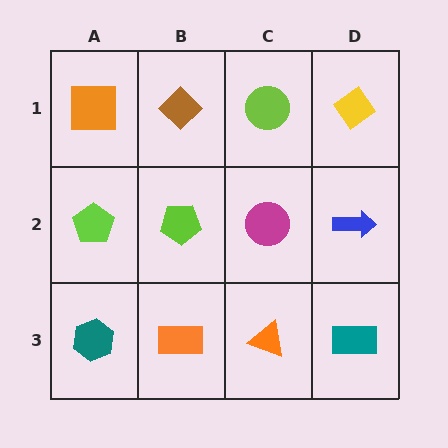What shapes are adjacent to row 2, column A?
An orange square (row 1, column A), a teal hexagon (row 3, column A), a lime pentagon (row 2, column B).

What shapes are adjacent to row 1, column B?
A lime pentagon (row 2, column B), an orange square (row 1, column A), a lime circle (row 1, column C).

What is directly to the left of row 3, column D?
An orange triangle.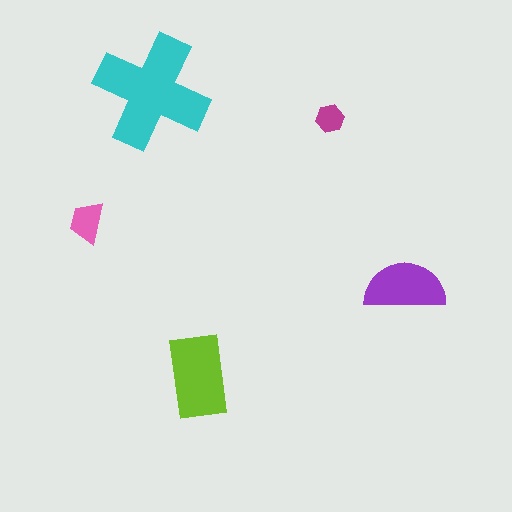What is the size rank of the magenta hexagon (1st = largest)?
5th.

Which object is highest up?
The cyan cross is topmost.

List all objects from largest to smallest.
The cyan cross, the lime rectangle, the purple semicircle, the pink trapezoid, the magenta hexagon.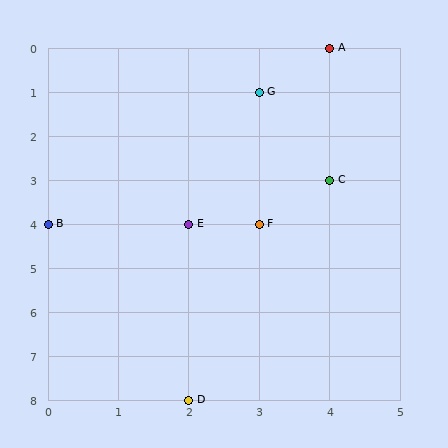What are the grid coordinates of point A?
Point A is at grid coordinates (4, 0).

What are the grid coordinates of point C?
Point C is at grid coordinates (4, 3).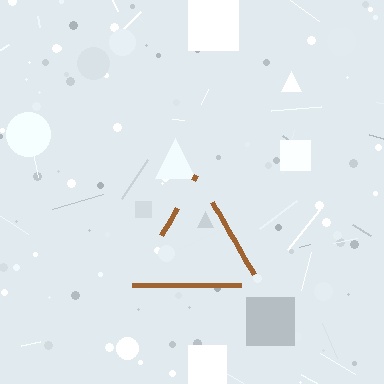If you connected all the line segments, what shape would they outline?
They would outline a triangle.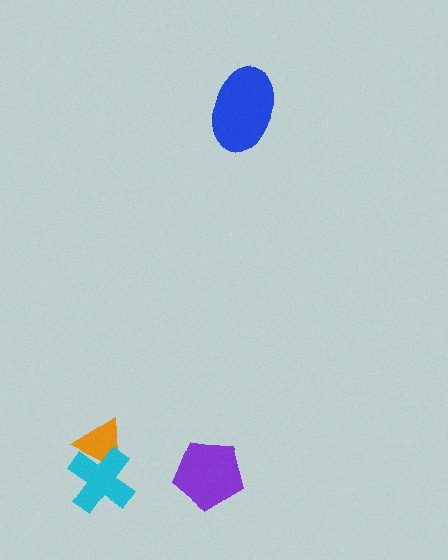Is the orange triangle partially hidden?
Yes, it is partially covered by another shape.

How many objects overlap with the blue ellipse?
0 objects overlap with the blue ellipse.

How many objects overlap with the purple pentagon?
0 objects overlap with the purple pentagon.